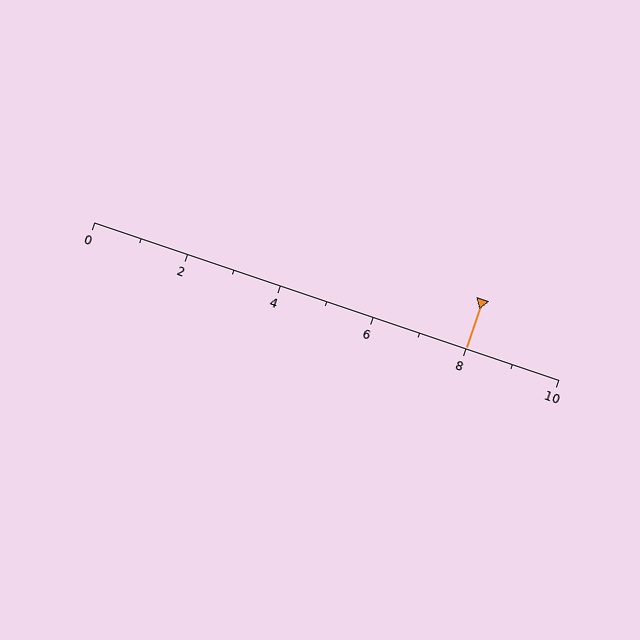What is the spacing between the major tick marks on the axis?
The major ticks are spaced 2 apart.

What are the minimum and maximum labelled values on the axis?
The axis runs from 0 to 10.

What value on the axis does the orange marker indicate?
The marker indicates approximately 8.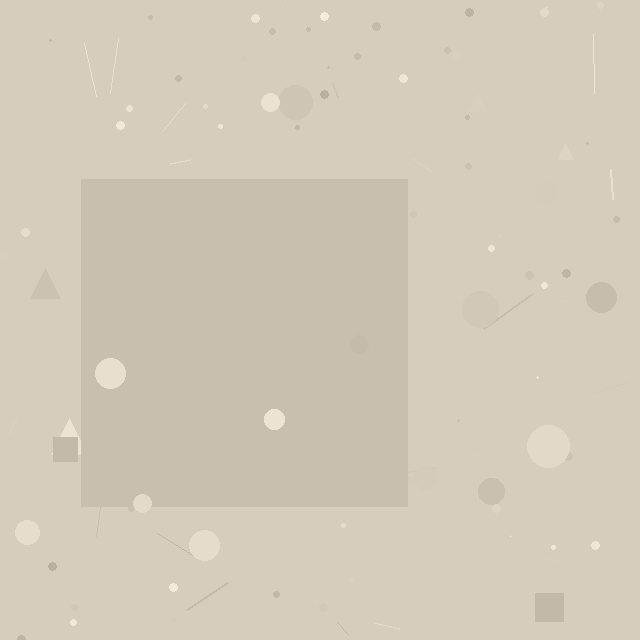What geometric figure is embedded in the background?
A square is embedded in the background.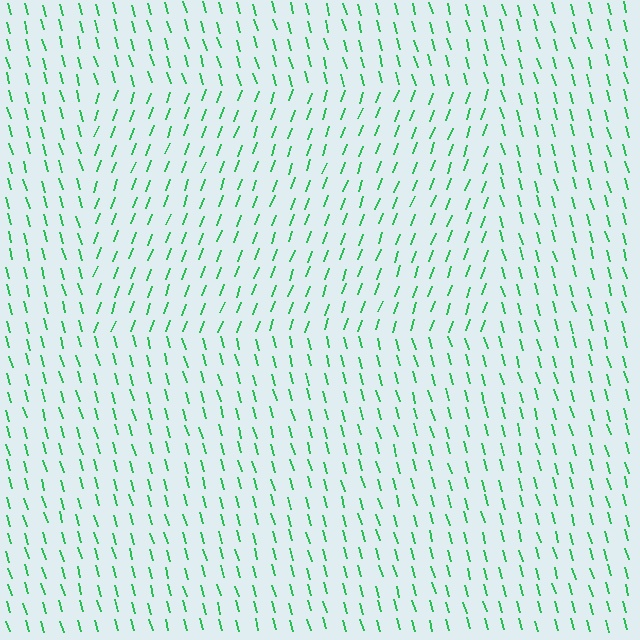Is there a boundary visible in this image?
Yes, there is a texture boundary formed by a change in line orientation.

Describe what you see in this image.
The image is filled with small green line segments. A rectangle region in the image has lines oriented differently from the surrounding lines, creating a visible texture boundary.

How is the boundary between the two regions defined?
The boundary is defined purely by a change in line orientation (approximately 36 degrees difference). All lines are the same color and thickness.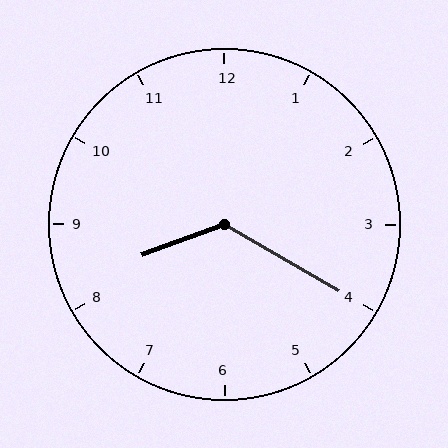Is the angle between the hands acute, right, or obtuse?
It is obtuse.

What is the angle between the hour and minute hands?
Approximately 130 degrees.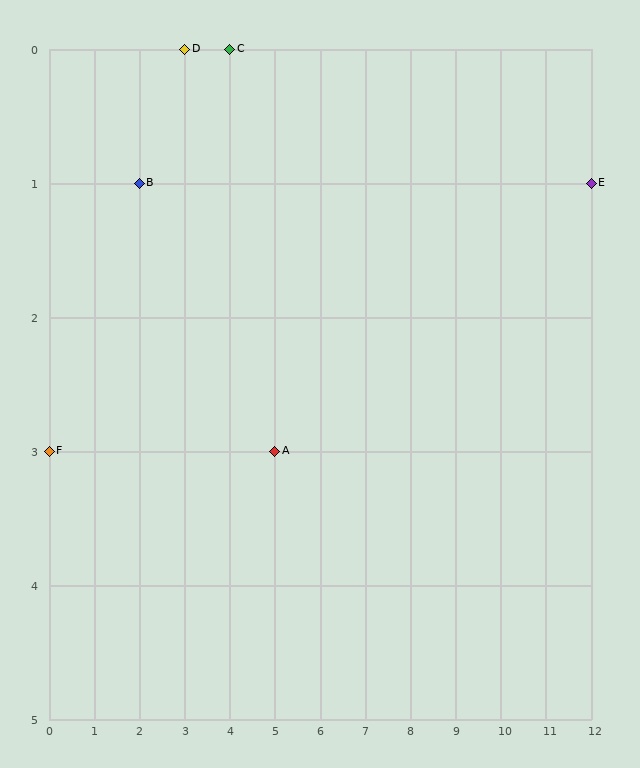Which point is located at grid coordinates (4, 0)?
Point C is at (4, 0).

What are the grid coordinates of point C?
Point C is at grid coordinates (4, 0).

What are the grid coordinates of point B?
Point B is at grid coordinates (2, 1).